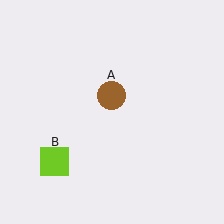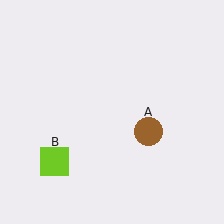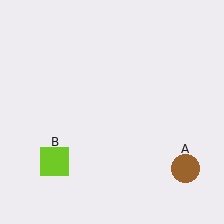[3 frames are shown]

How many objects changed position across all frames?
1 object changed position: brown circle (object A).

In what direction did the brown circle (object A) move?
The brown circle (object A) moved down and to the right.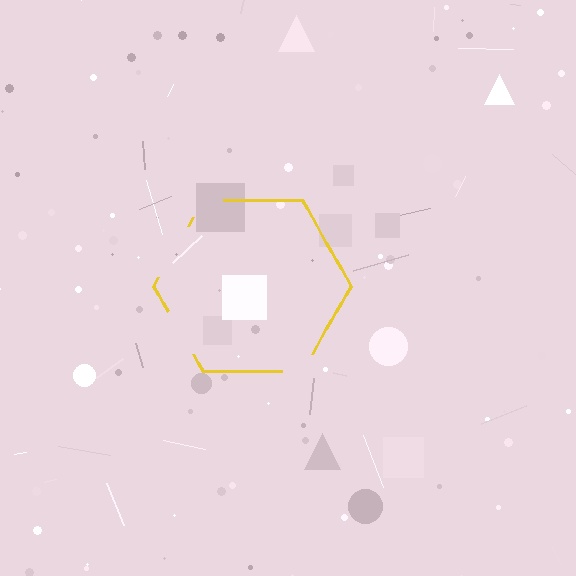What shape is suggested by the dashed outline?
The dashed outline suggests a hexagon.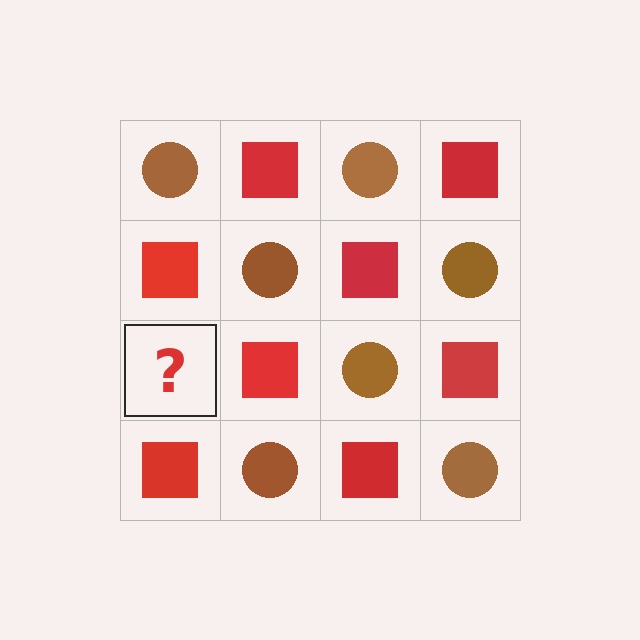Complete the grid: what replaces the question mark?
The question mark should be replaced with a brown circle.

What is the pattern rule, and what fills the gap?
The rule is that it alternates brown circle and red square in a checkerboard pattern. The gap should be filled with a brown circle.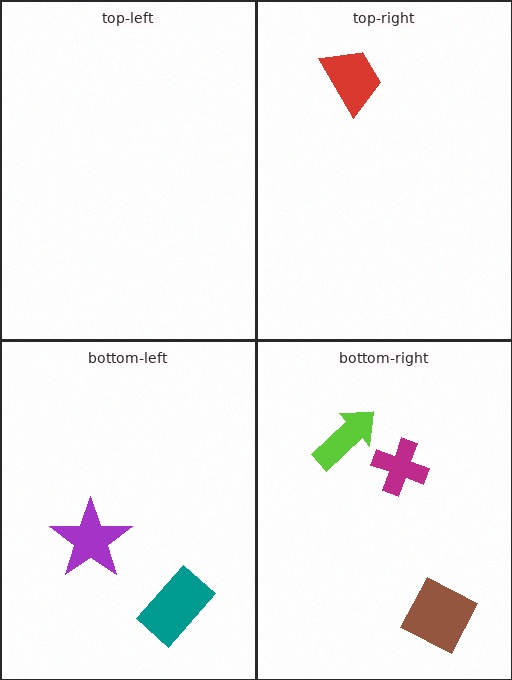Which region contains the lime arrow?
The bottom-right region.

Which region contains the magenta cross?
The bottom-right region.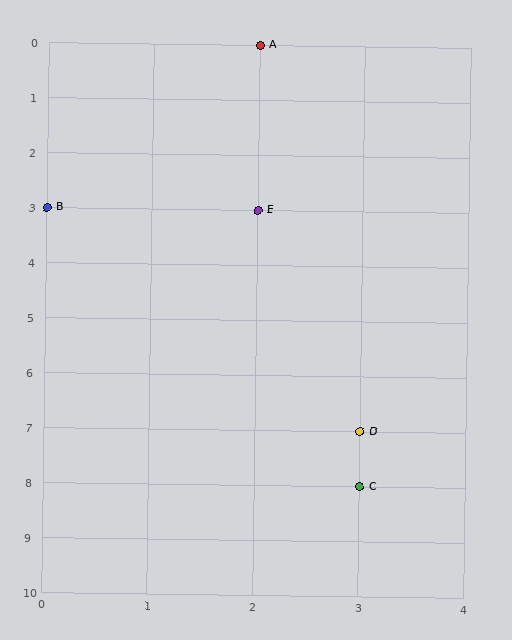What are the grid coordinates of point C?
Point C is at grid coordinates (3, 8).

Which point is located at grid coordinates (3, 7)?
Point D is at (3, 7).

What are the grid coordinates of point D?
Point D is at grid coordinates (3, 7).